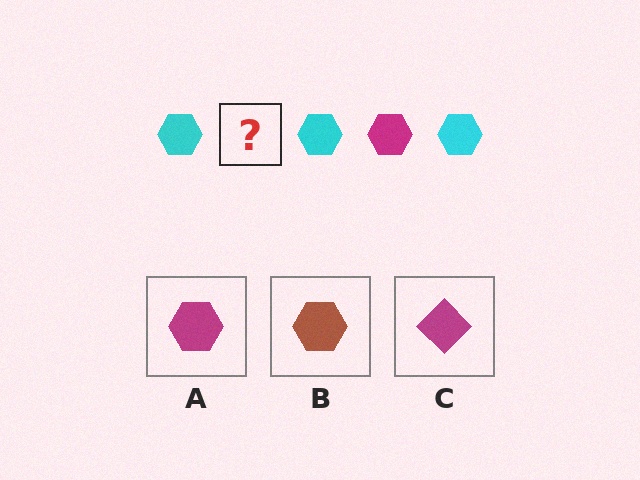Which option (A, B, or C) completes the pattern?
A.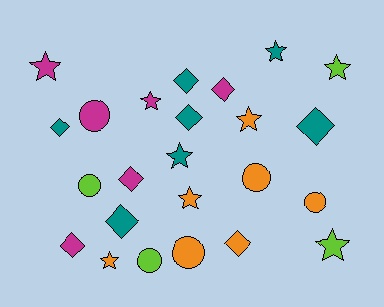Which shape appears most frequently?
Diamond, with 9 objects.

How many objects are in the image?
There are 24 objects.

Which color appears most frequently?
Orange, with 7 objects.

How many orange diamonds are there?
There is 1 orange diamond.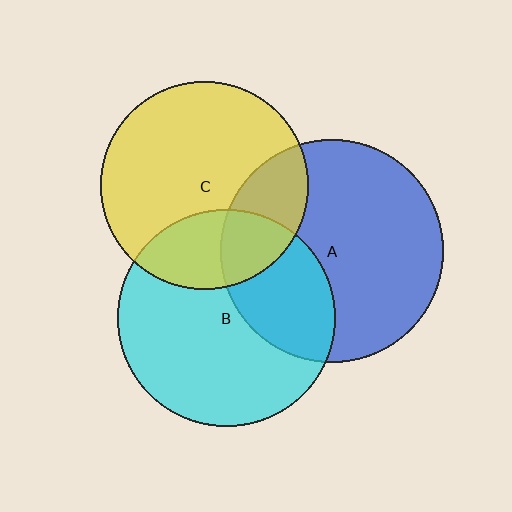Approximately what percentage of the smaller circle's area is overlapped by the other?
Approximately 30%.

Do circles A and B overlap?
Yes.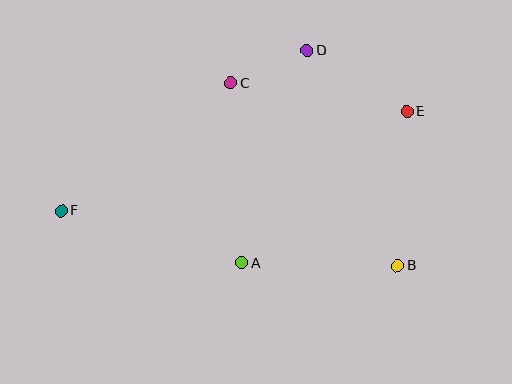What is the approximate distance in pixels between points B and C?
The distance between B and C is approximately 248 pixels.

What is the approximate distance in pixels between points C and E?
The distance between C and E is approximately 178 pixels.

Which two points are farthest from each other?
Points E and F are farthest from each other.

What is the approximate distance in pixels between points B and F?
The distance between B and F is approximately 341 pixels.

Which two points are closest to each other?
Points C and D are closest to each other.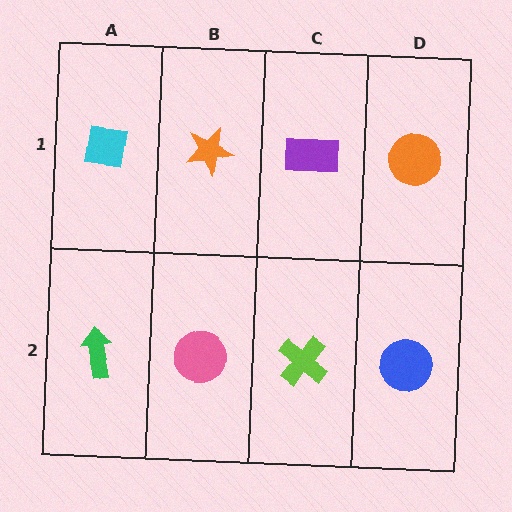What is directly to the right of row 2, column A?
A pink circle.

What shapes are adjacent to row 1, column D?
A blue circle (row 2, column D), a purple rectangle (row 1, column C).